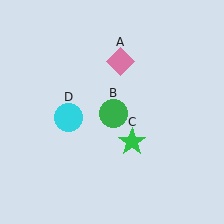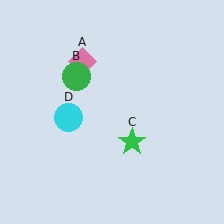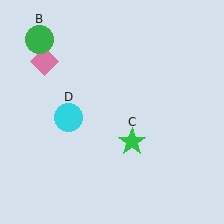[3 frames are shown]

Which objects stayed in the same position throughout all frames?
Green star (object C) and cyan circle (object D) remained stationary.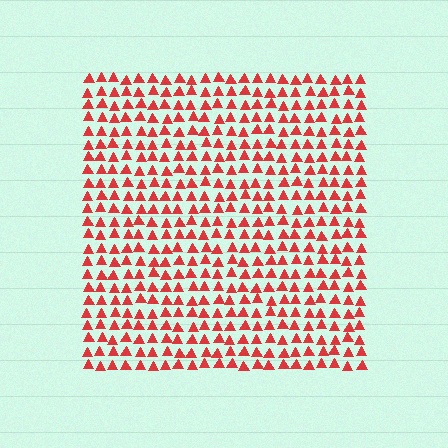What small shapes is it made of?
It is made of small triangles.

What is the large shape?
The large shape is a square.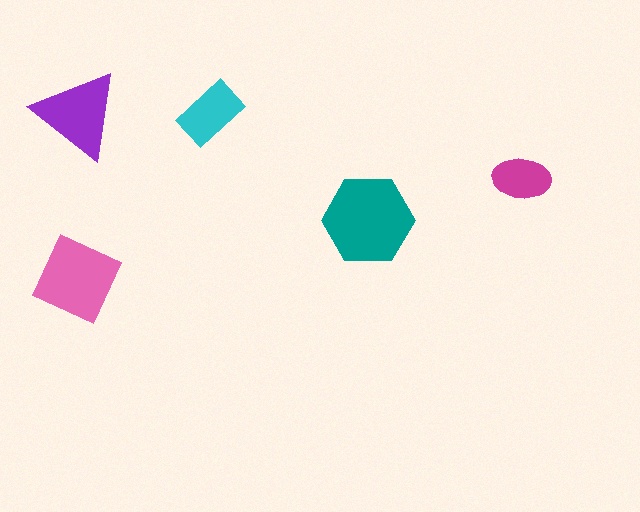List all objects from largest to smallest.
The teal hexagon, the pink diamond, the purple triangle, the cyan rectangle, the magenta ellipse.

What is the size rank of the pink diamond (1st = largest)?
2nd.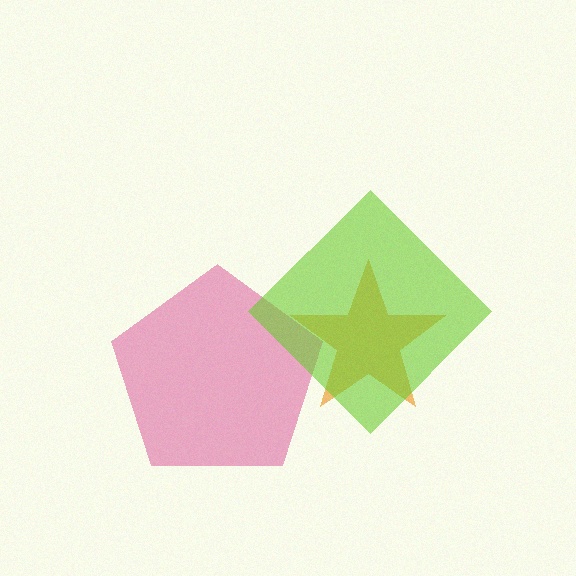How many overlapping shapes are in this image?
There are 3 overlapping shapes in the image.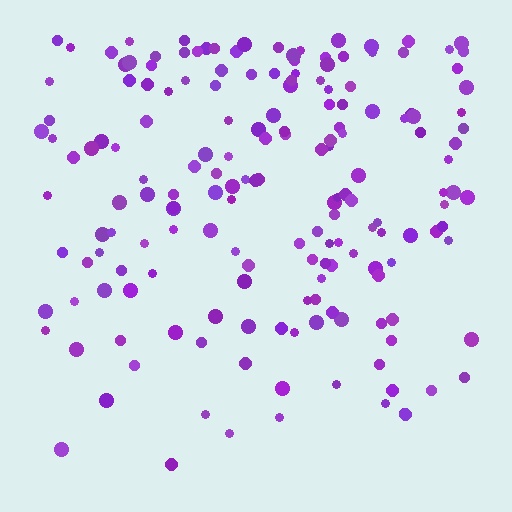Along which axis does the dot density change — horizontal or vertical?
Vertical.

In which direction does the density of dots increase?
From bottom to top, with the top side densest.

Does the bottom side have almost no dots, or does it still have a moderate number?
Still a moderate number, just noticeably fewer than the top.